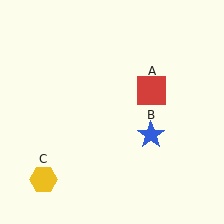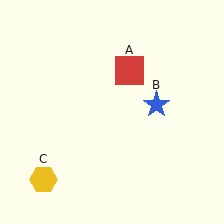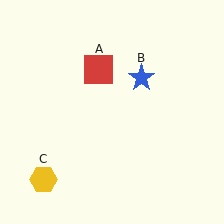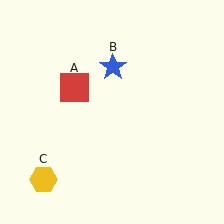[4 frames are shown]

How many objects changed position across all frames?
2 objects changed position: red square (object A), blue star (object B).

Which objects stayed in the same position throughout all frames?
Yellow hexagon (object C) remained stationary.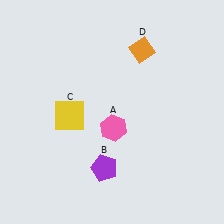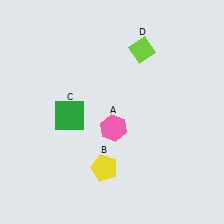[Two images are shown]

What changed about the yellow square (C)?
In Image 1, C is yellow. In Image 2, it changed to green.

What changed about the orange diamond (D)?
In Image 1, D is orange. In Image 2, it changed to lime.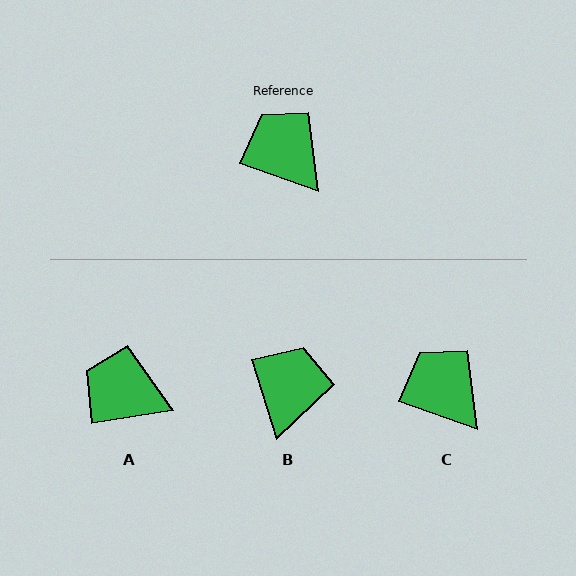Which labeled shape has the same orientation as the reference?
C.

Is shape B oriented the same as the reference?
No, it is off by about 53 degrees.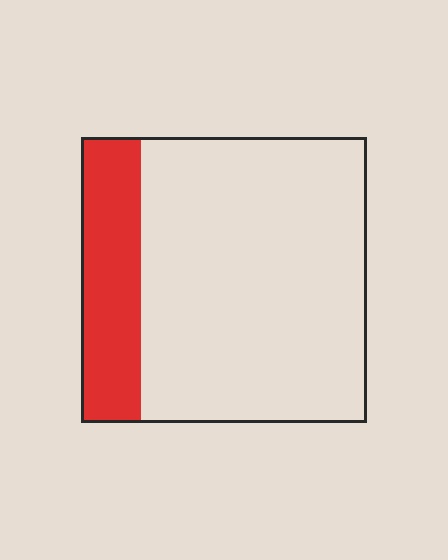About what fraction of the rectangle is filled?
About one fifth (1/5).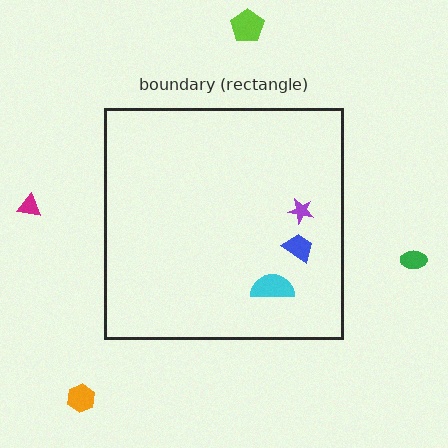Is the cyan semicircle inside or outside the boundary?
Inside.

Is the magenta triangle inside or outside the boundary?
Outside.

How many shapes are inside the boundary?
3 inside, 4 outside.